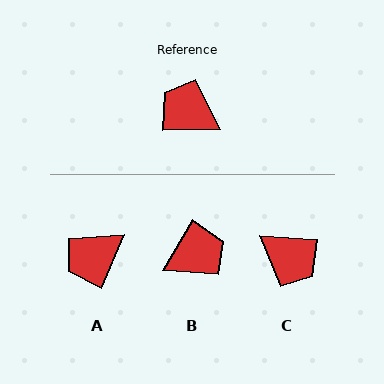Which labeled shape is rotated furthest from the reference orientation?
C, about 176 degrees away.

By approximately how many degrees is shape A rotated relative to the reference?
Approximately 67 degrees counter-clockwise.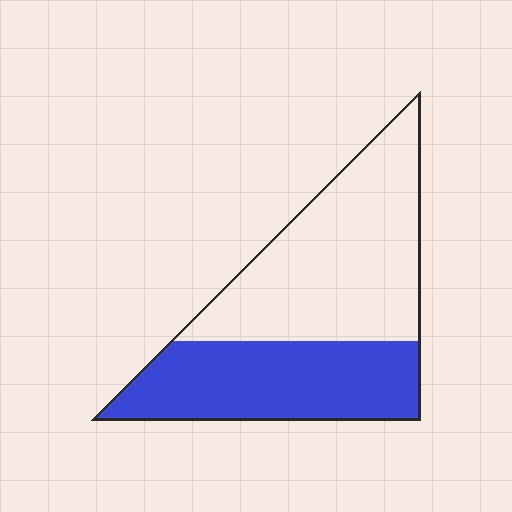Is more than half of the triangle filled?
No.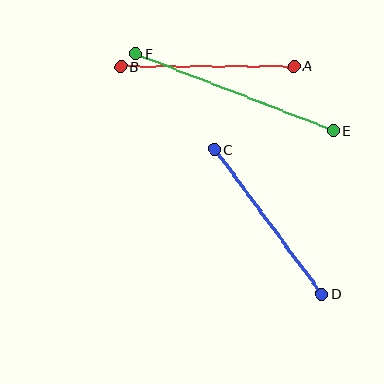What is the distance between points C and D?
The distance is approximately 180 pixels.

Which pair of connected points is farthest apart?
Points E and F are farthest apart.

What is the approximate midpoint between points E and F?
The midpoint is at approximately (234, 92) pixels.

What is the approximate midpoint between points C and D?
The midpoint is at approximately (268, 222) pixels.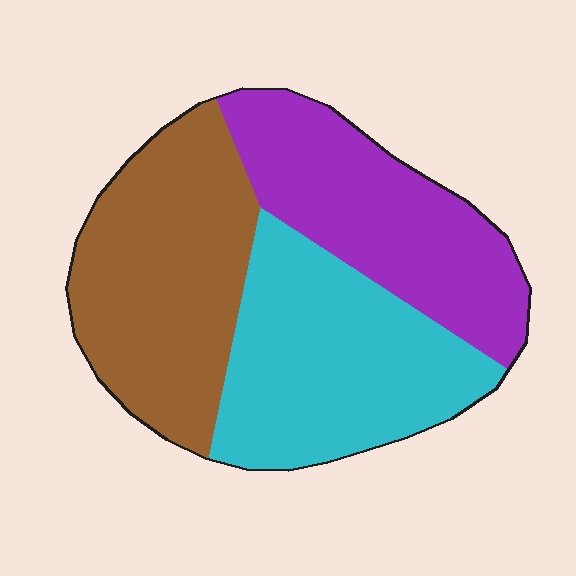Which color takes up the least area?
Purple, at roughly 30%.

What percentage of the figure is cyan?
Cyan takes up about one third (1/3) of the figure.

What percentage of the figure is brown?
Brown takes up about one third (1/3) of the figure.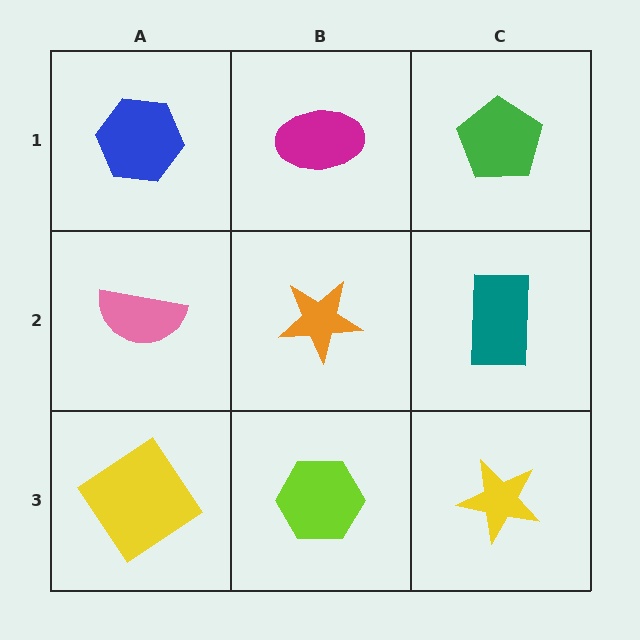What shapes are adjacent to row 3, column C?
A teal rectangle (row 2, column C), a lime hexagon (row 3, column B).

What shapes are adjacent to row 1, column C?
A teal rectangle (row 2, column C), a magenta ellipse (row 1, column B).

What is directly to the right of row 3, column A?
A lime hexagon.